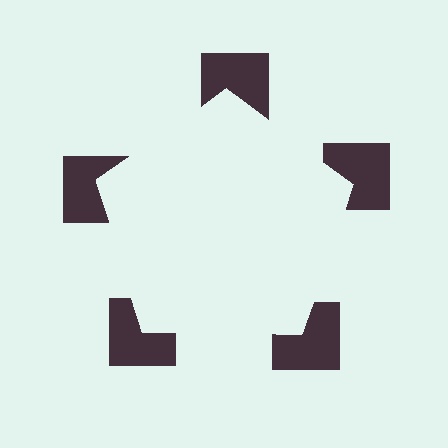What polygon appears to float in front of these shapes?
An illusory pentagon — its edges are inferred from the aligned wedge cuts in the notched squares, not physically drawn.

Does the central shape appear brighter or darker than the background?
It typically appears slightly brighter than the background, even though no actual brightness change is drawn.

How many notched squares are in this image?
There are 5 — one at each vertex of the illusory pentagon.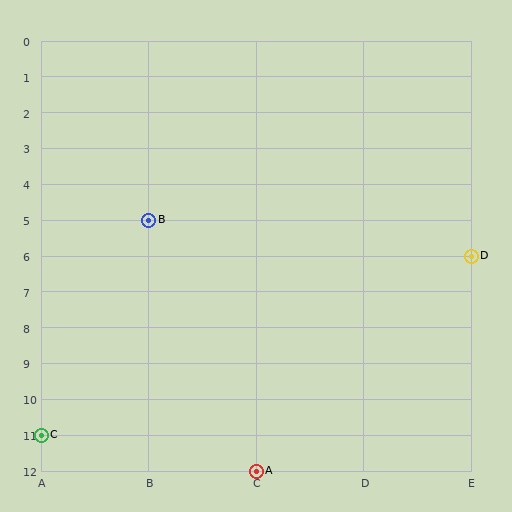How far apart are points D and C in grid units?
Points D and C are 4 columns and 5 rows apart (about 6.4 grid units diagonally).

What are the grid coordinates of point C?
Point C is at grid coordinates (A, 11).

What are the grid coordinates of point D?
Point D is at grid coordinates (E, 6).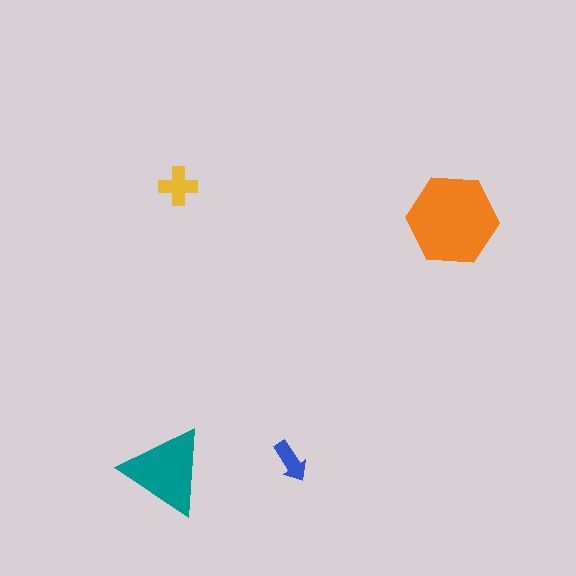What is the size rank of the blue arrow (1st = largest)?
4th.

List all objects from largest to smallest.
The orange hexagon, the teal triangle, the yellow cross, the blue arrow.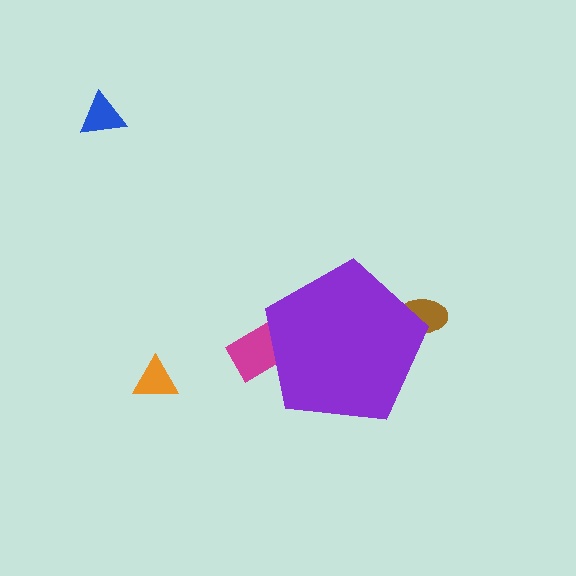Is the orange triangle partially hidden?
No, the orange triangle is fully visible.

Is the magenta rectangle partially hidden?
Yes, the magenta rectangle is partially hidden behind the purple pentagon.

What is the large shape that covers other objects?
A purple pentagon.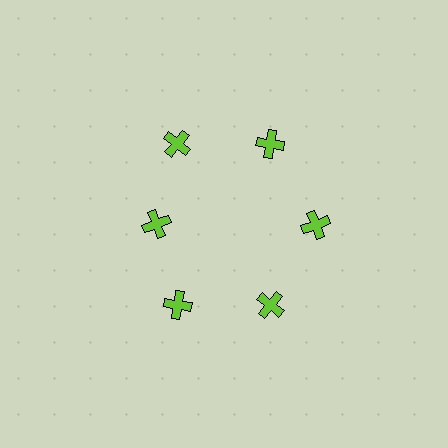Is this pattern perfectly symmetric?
No. The 6 lime crosses are arranged in a ring, but one element near the 9 o'clock position is pulled inward toward the center, breaking the 6-fold rotational symmetry.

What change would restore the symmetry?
The symmetry would be restored by moving it outward, back onto the ring so that all 6 crosses sit at equal angles and equal distance from the center.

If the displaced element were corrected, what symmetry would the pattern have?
It would have 6-fold rotational symmetry — the pattern would map onto itself every 60 degrees.